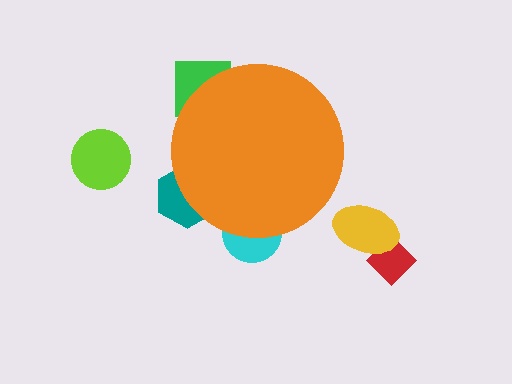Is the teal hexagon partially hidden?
Yes, the teal hexagon is partially hidden behind the orange circle.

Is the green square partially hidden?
Yes, the green square is partially hidden behind the orange circle.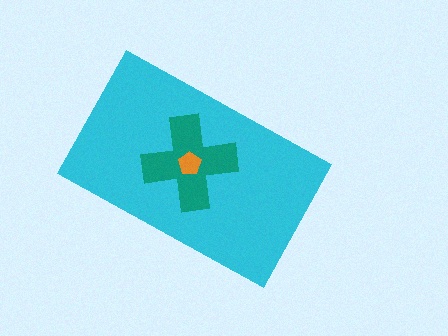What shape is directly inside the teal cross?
The orange pentagon.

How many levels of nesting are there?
3.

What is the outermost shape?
The cyan rectangle.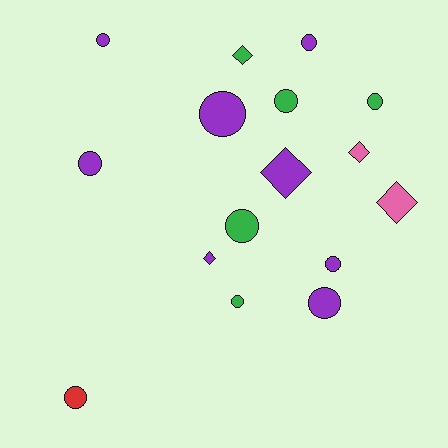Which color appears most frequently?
Purple, with 8 objects.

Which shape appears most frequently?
Circle, with 11 objects.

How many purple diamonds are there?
There are 2 purple diamonds.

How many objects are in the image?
There are 16 objects.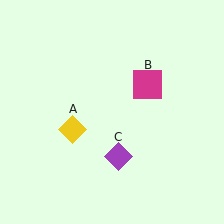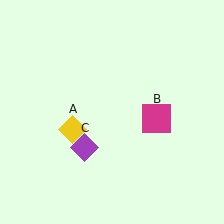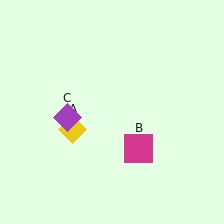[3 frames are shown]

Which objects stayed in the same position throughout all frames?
Yellow diamond (object A) remained stationary.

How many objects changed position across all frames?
2 objects changed position: magenta square (object B), purple diamond (object C).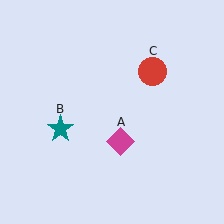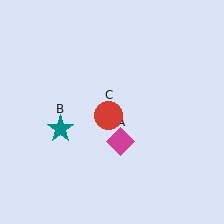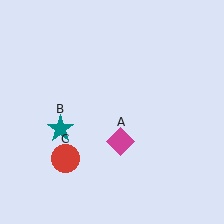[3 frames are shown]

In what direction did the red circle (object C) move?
The red circle (object C) moved down and to the left.